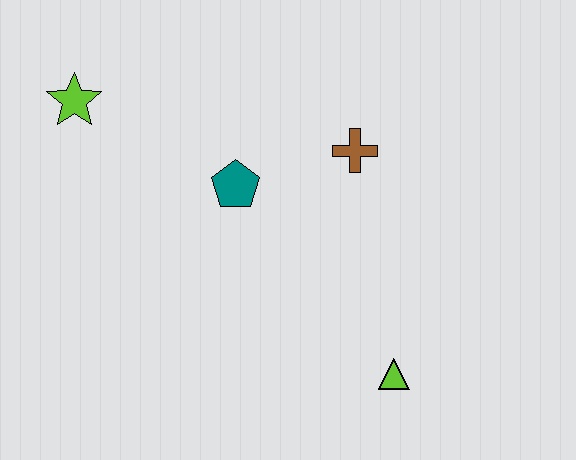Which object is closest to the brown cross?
The teal pentagon is closest to the brown cross.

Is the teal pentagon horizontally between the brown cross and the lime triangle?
No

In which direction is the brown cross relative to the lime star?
The brown cross is to the right of the lime star.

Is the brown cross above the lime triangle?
Yes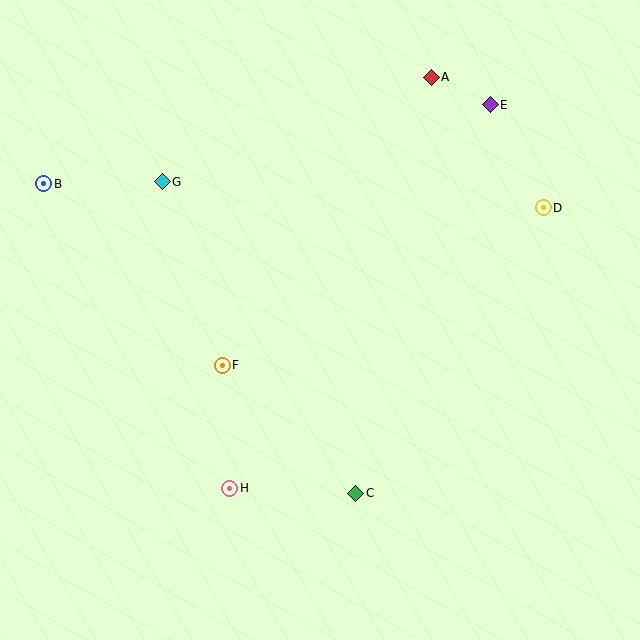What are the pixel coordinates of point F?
Point F is at (222, 365).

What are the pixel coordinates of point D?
Point D is at (543, 208).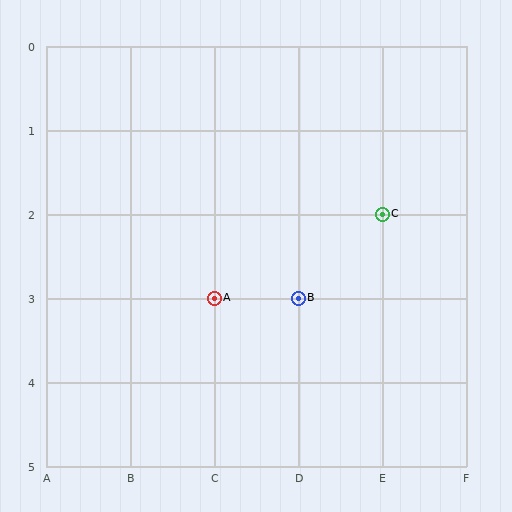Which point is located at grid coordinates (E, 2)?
Point C is at (E, 2).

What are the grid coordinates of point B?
Point B is at grid coordinates (D, 3).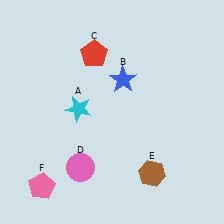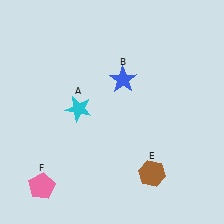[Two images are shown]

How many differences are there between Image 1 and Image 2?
There are 2 differences between the two images.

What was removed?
The pink circle (D), the red pentagon (C) were removed in Image 2.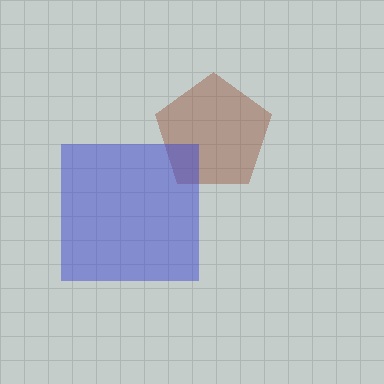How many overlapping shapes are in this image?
There are 2 overlapping shapes in the image.